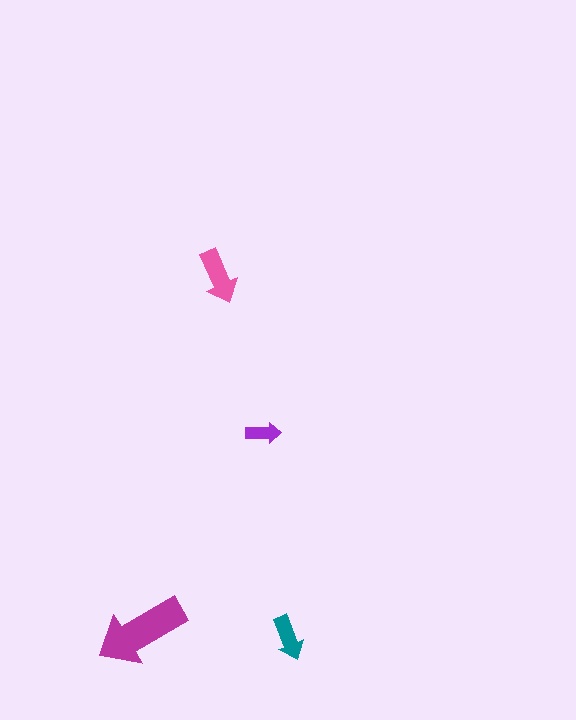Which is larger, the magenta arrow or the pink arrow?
The magenta one.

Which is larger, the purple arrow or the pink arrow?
The pink one.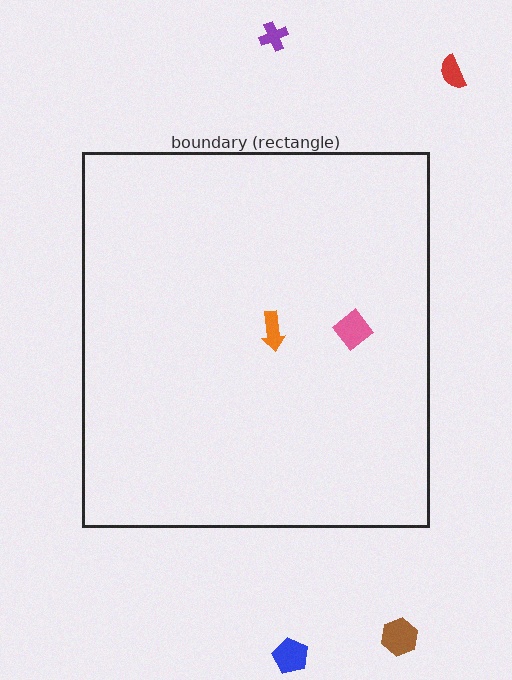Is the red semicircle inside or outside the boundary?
Outside.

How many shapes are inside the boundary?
2 inside, 4 outside.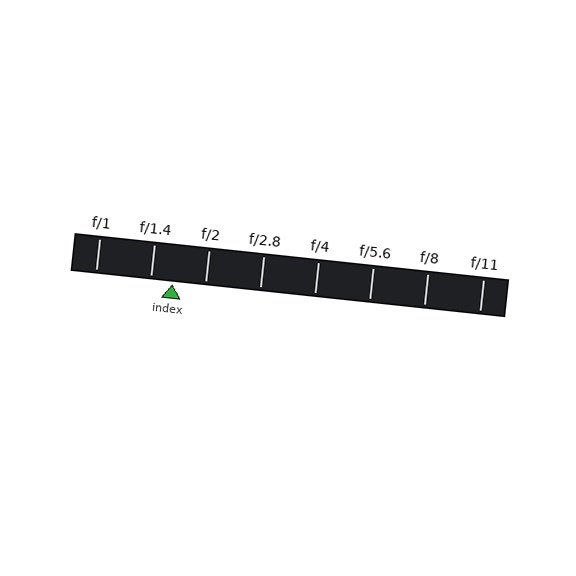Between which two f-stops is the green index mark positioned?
The index mark is between f/1.4 and f/2.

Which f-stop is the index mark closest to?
The index mark is closest to f/1.4.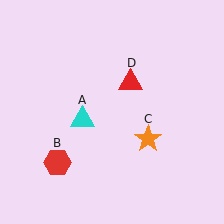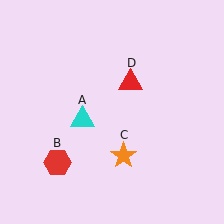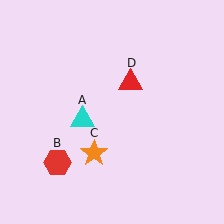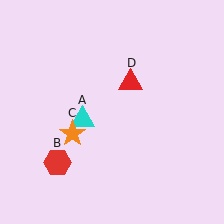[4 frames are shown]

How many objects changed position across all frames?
1 object changed position: orange star (object C).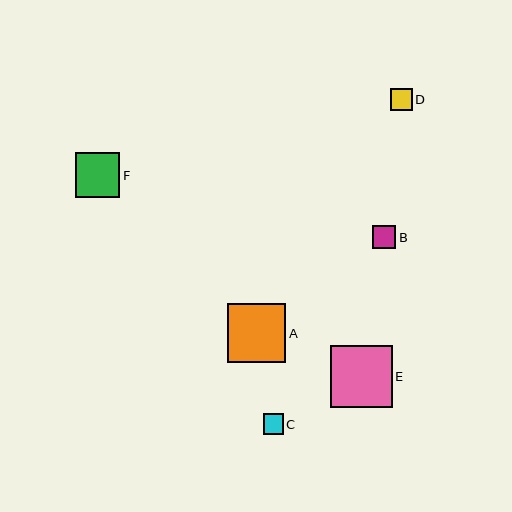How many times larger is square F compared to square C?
Square F is approximately 2.2 times the size of square C.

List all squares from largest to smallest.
From largest to smallest: E, A, F, B, D, C.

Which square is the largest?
Square E is the largest with a size of approximately 62 pixels.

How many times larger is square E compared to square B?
Square E is approximately 2.7 times the size of square B.